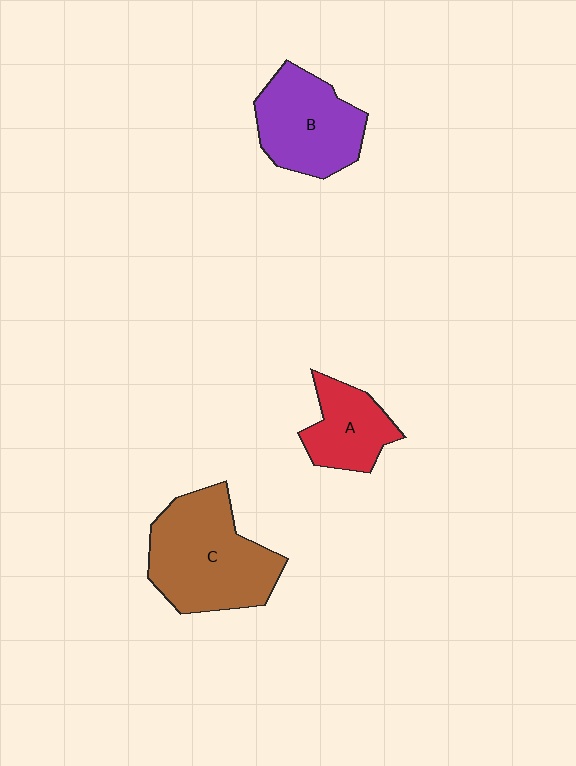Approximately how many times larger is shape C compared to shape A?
Approximately 1.9 times.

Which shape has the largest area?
Shape C (brown).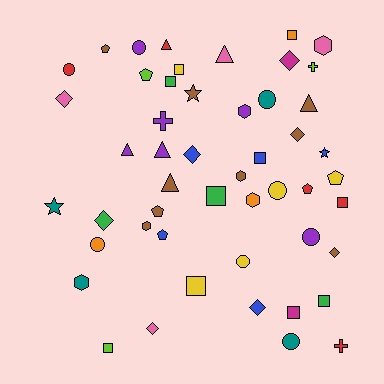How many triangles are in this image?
There are 6 triangles.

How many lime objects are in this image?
There are 3 lime objects.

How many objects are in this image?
There are 50 objects.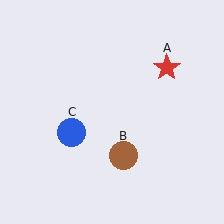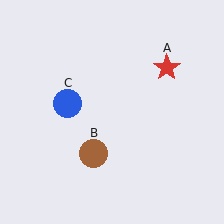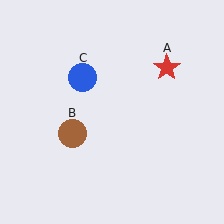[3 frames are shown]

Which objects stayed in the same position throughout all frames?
Red star (object A) remained stationary.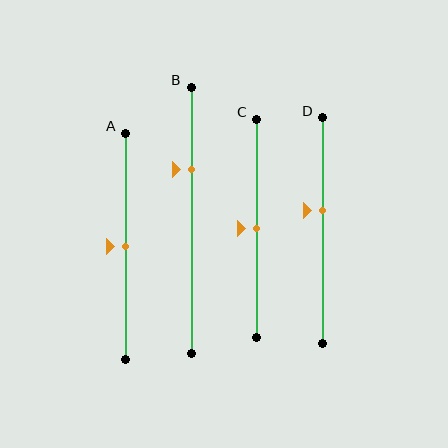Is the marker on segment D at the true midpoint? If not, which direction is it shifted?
No, the marker on segment D is shifted upward by about 9% of the segment length.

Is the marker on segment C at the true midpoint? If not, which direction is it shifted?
Yes, the marker on segment C is at the true midpoint.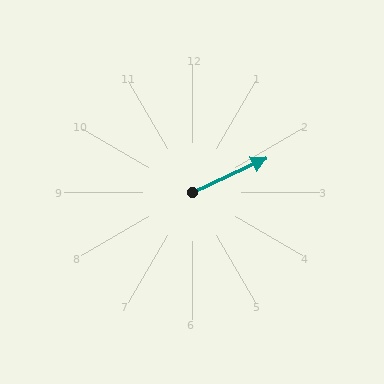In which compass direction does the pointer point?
Northeast.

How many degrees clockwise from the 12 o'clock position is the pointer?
Approximately 66 degrees.